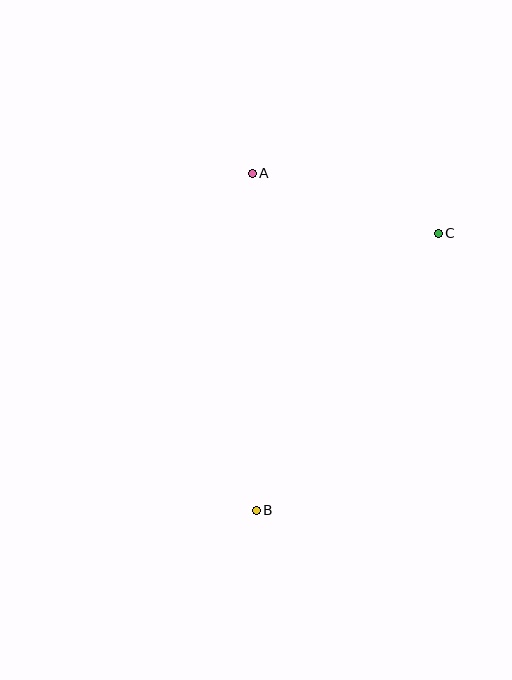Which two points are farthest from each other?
Points A and B are farthest from each other.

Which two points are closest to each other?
Points A and C are closest to each other.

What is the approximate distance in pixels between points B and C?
The distance between B and C is approximately 331 pixels.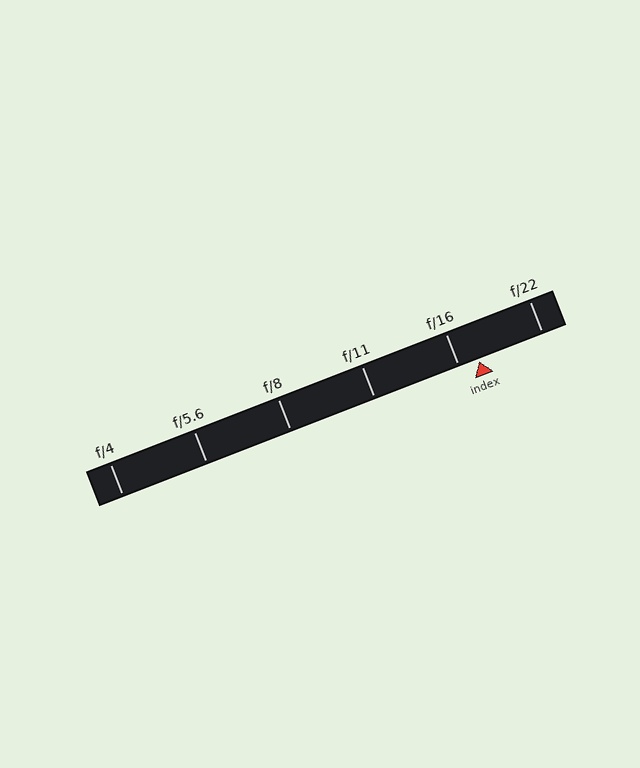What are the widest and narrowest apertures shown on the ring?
The widest aperture shown is f/4 and the narrowest is f/22.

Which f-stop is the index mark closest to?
The index mark is closest to f/16.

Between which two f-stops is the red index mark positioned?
The index mark is between f/16 and f/22.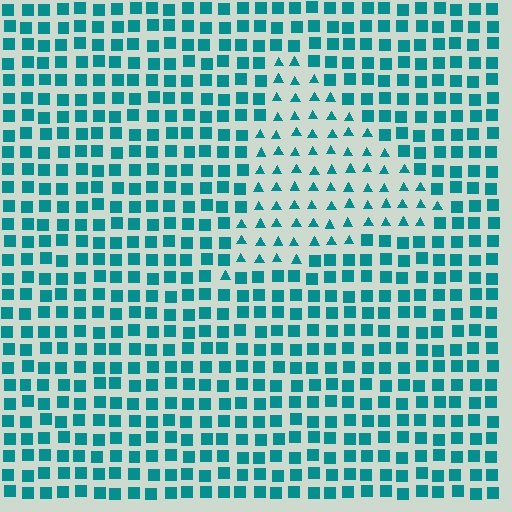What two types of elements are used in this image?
The image uses triangles inside the triangle region and squares outside it.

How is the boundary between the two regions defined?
The boundary is defined by a change in element shape: triangles inside vs. squares outside. All elements share the same color and spacing.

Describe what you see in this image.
The image is filled with small teal elements arranged in a uniform grid. A triangle-shaped region contains triangles, while the surrounding area contains squares. The boundary is defined purely by the change in element shape.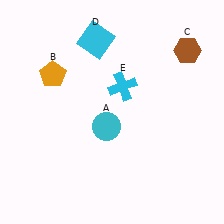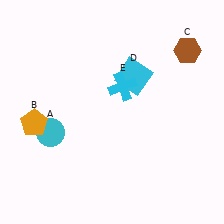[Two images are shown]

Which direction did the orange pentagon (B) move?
The orange pentagon (B) moved down.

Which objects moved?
The objects that moved are: the cyan circle (A), the orange pentagon (B), the cyan square (D).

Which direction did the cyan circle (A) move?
The cyan circle (A) moved left.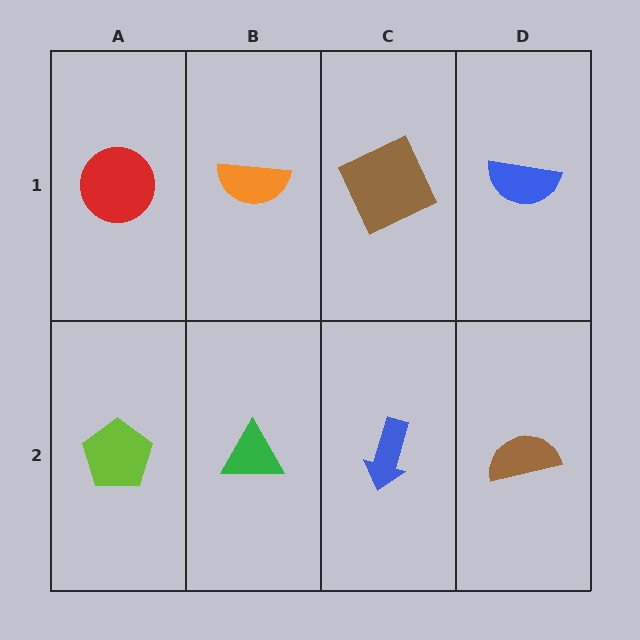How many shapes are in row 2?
4 shapes.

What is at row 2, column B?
A green triangle.